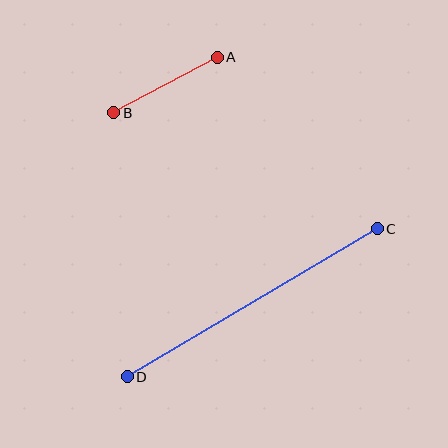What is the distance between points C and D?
The distance is approximately 290 pixels.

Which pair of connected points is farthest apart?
Points C and D are farthest apart.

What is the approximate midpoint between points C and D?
The midpoint is at approximately (252, 303) pixels.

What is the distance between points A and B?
The distance is approximately 117 pixels.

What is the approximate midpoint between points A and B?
The midpoint is at approximately (165, 85) pixels.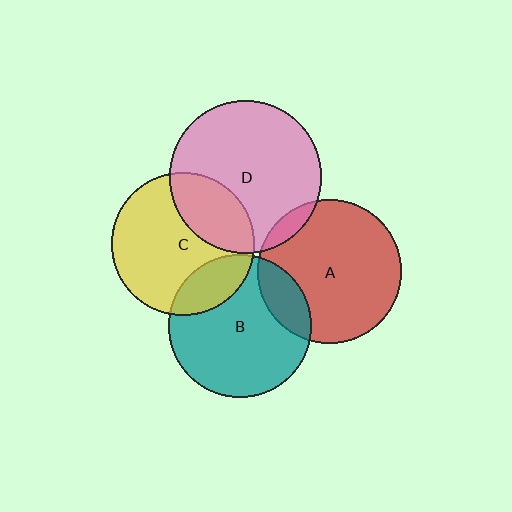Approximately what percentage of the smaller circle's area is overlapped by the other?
Approximately 15%.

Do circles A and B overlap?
Yes.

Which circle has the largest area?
Circle D (pink).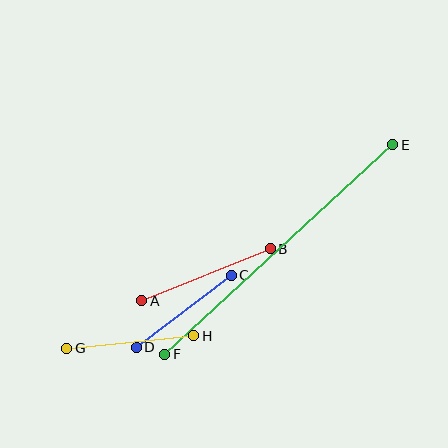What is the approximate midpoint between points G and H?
The midpoint is at approximately (130, 342) pixels.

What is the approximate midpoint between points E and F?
The midpoint is at approximately (279, 249) pixels.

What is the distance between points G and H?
The distance is approximately 127 pixels.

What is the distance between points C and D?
The distance is approximately 119 pixels.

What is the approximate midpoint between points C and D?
The midpoint is at approximately (184, 311) pixels.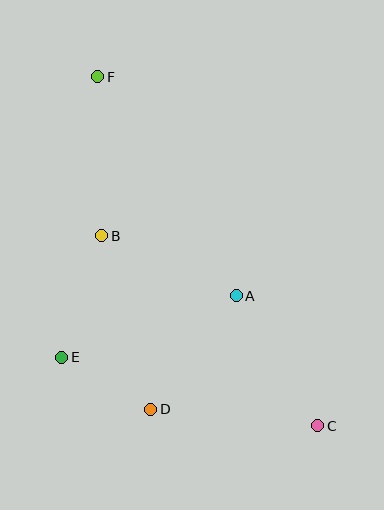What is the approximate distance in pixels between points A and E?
The distance between A and E is approximately 185 pixels.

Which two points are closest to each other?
Points D and E are closest to each other.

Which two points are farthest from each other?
Points C and F are farthest from each other.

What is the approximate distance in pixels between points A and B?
The distance between A and B is approximately 147 pixels.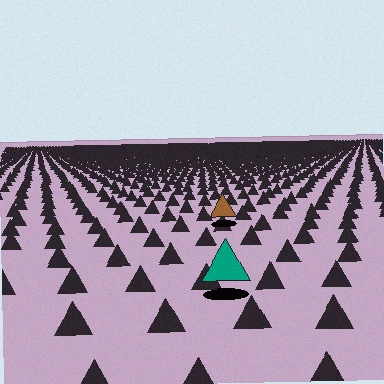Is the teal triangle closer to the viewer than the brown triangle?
Yes. The teal triangle is closer — you can tell from the texture gradient: the ground texture is coarser near it.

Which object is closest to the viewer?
The teal triangle is closest. The texture marks near it are larger and more spread out.